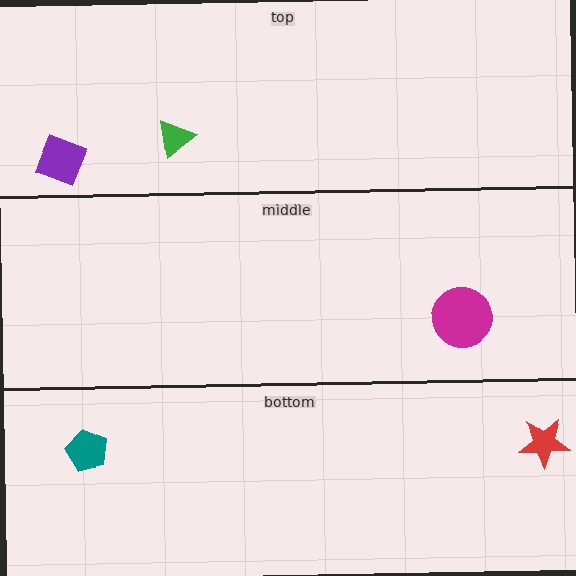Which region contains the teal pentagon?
The bottom region.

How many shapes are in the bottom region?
2.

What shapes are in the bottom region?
The red star, the teal pentagon.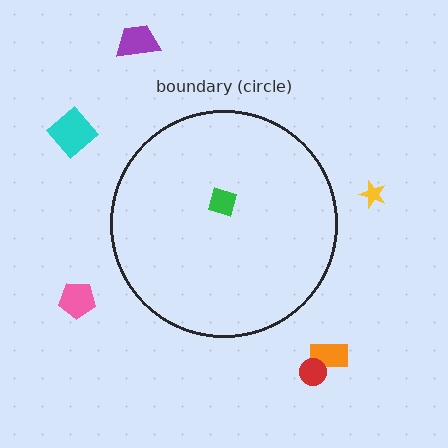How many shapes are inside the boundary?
1 inside, 6 outside.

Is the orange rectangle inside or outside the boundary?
Outside.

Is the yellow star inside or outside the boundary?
Outside.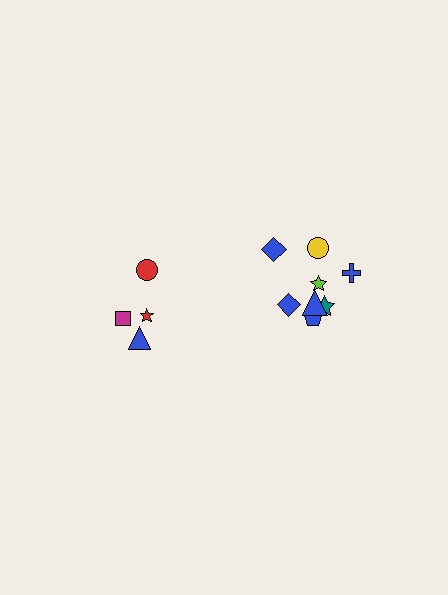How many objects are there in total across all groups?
There are 12 objects.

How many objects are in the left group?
There are 4 objects.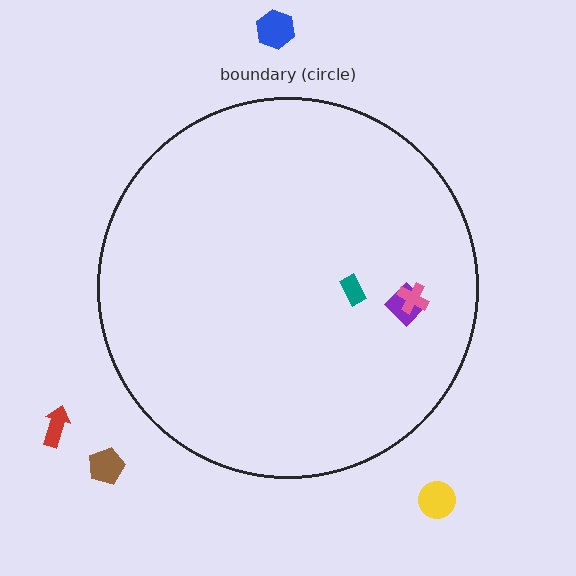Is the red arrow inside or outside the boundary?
Outside.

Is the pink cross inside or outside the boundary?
Inside.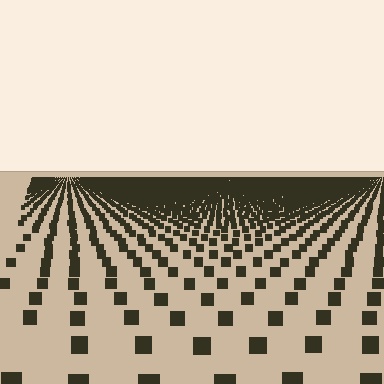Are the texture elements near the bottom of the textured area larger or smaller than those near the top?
Larger. Near the bottom, elements are closer to the viewer and appear at a bigger on-screen size.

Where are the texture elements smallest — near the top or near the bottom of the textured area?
Near the top.